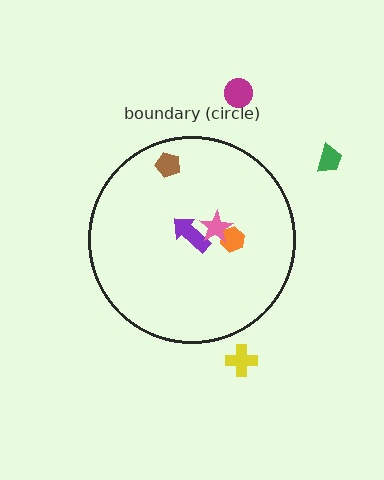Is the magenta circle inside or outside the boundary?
Outside.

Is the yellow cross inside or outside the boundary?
Outside.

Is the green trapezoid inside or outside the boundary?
Outside.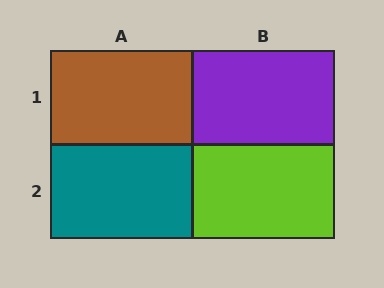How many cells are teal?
1 cell is teal.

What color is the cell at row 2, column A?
Teal.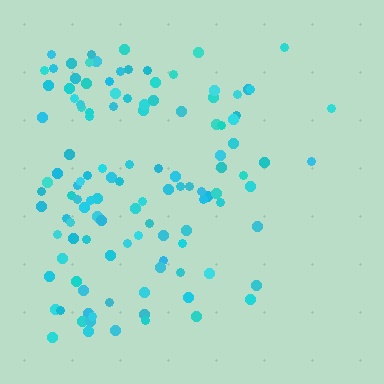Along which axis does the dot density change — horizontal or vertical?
Horizontal.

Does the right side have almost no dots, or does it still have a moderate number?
Still a moderate number, just noticeably fewer than the left.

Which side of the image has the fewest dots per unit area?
The right.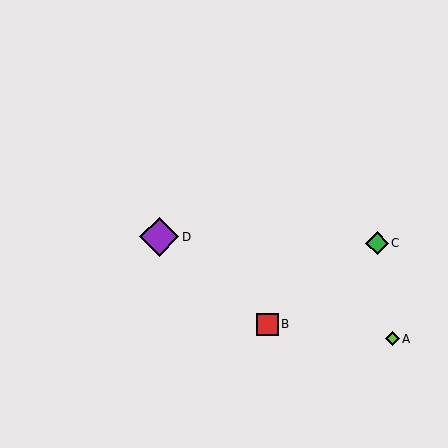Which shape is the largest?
The purple diamond (labeled D) is the largest.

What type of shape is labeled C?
Shape C is a green diamond.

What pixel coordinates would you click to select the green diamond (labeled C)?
Click at (377, 243) to select the green diamond C.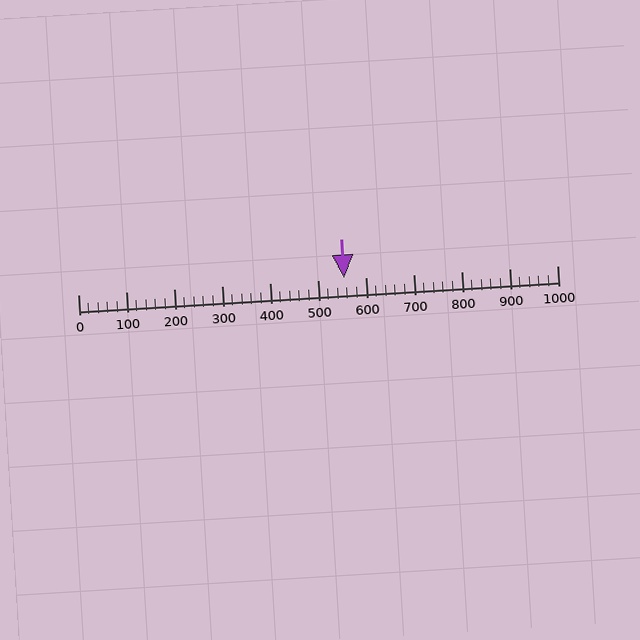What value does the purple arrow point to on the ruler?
The purple arrow points to approximately 554.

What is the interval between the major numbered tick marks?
The major tick marks are spaced 100 units apart.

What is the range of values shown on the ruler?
The ruler shows values from 0 to 1000.